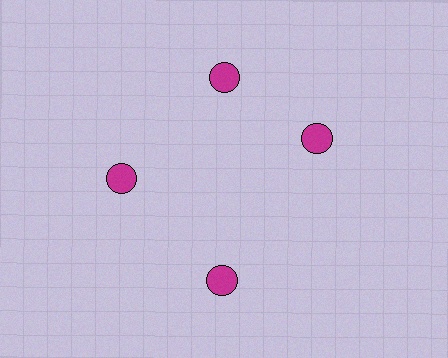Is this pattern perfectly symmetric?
No. The 4 magenta circles are arranged in a ring, but one element near the 3 o'clock position is rotated out of alignment along the ring, breaking the 4-fold rotational symmetry.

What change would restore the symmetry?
The symmetry would be restored by rotating it back into even spacing with its neighbors so that all 4 circles sit at equal angles and equal distance from the center.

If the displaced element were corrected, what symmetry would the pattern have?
It would have 4-fold rotational symmetry — the pattern would map onto itself every 90 degrees.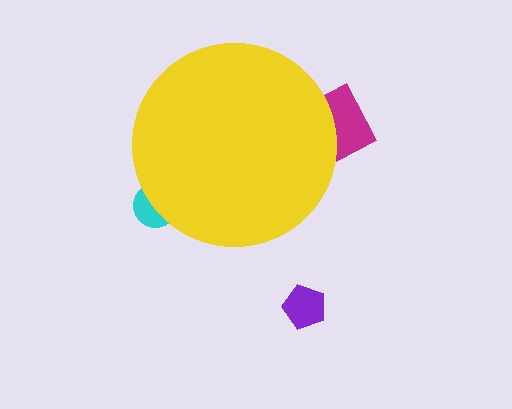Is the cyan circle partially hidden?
Yes, the cyan circle is partially hidden behind the yellow circle.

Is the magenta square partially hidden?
Yes, the magenta square is partially hidden behind the yellow circle.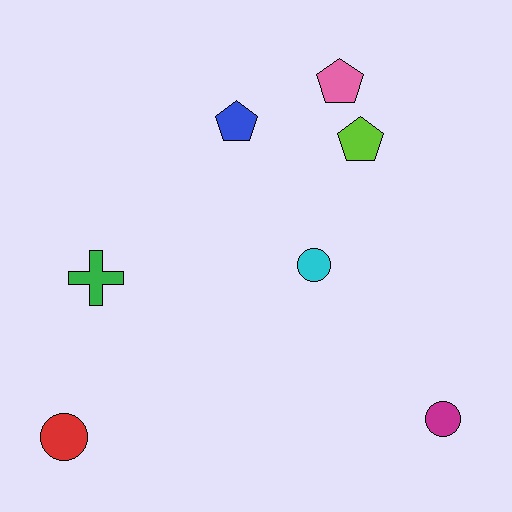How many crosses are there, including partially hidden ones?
There is 1 cross.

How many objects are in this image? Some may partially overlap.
There are 7 objects.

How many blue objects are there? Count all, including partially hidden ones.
There is 1 blue object.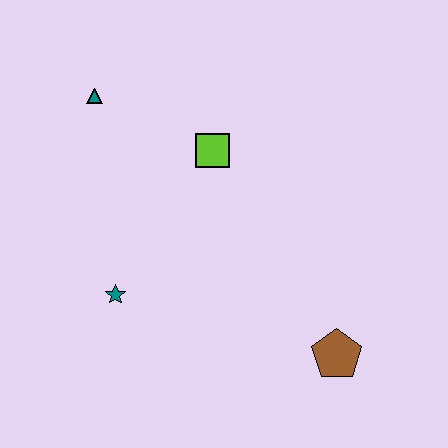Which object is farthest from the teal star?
The brown pentagon is farthest from the teal star.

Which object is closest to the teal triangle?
The lime square is closest to the teal triangle.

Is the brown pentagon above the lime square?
No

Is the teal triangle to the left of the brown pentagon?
Yes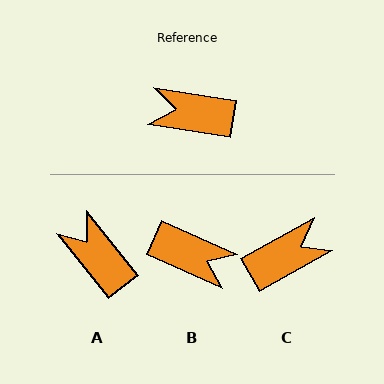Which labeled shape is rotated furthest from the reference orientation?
B, about 165 degrees away.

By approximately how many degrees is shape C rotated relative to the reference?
Approximately 142 degrees clockwise.